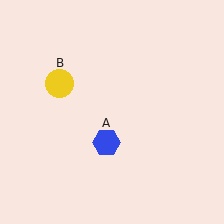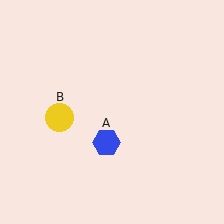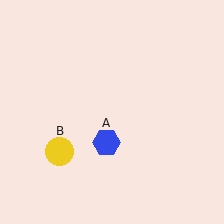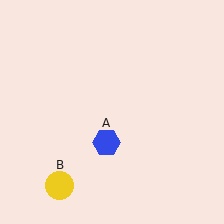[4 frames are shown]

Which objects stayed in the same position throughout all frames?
Blue hexagon (object A) remained stationary.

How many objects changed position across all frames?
1 object changed position: yellow circle (object B).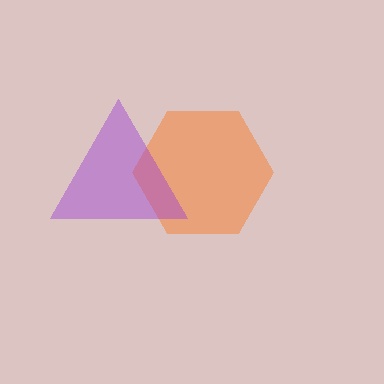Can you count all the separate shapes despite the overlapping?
Yes, there are 2 separate shapes.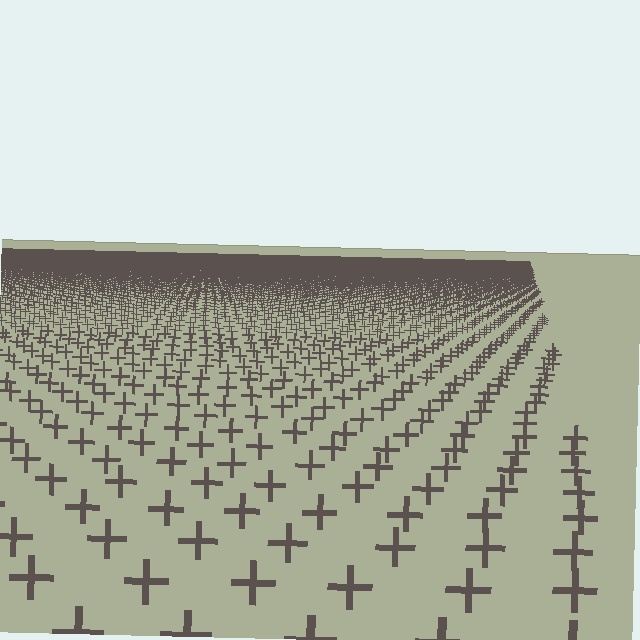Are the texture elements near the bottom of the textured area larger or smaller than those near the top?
Larger. Near the bottom, elements are closer to the viewer and appear at a bigger on-screen size.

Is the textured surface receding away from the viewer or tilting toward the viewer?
The surface is receding away from the viewer. Texture elements get smaller and denser toward the top.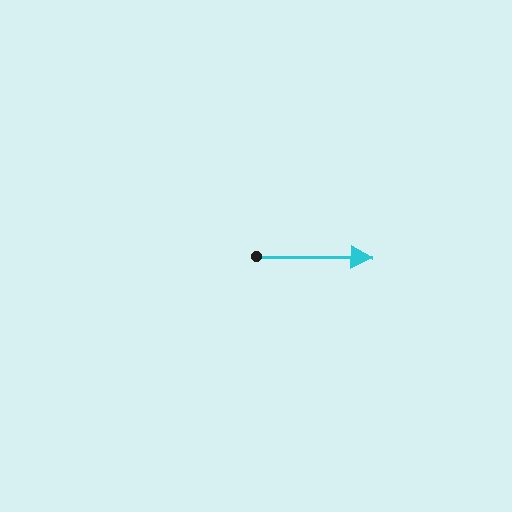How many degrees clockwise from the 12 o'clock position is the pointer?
Approximately 91 degrees.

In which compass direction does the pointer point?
East.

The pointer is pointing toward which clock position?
Roughly 3 o'clock.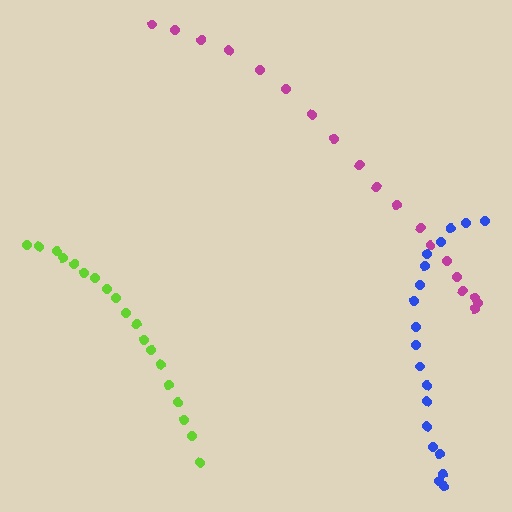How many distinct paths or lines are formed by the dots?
There are 3 distinct paths.